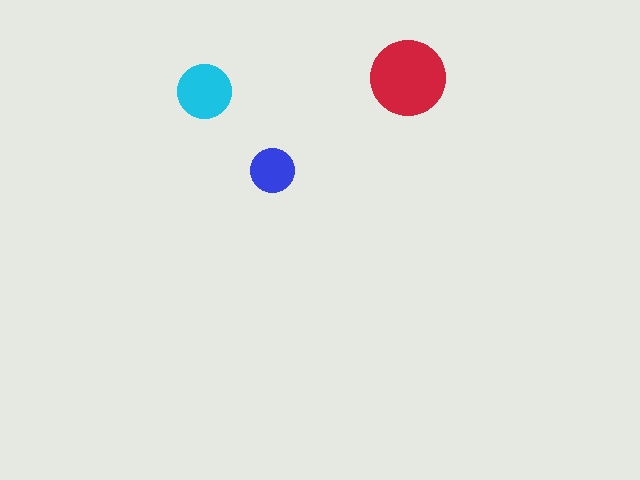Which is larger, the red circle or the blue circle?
The red one.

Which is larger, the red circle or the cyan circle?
The red one.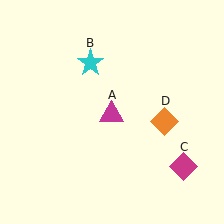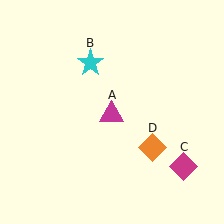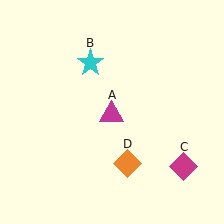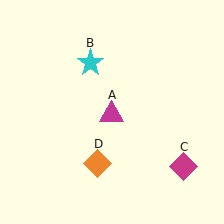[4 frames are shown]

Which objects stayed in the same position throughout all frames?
Magenta triangle (object A) and cyan star (object B) and magenta diamond (object C) remained stationary.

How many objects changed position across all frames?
1 object changed position: orange diamond (object D).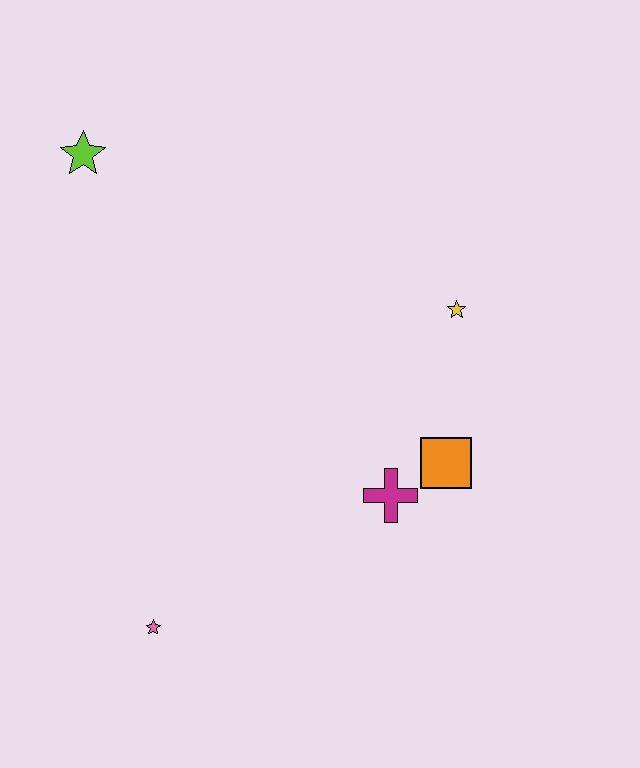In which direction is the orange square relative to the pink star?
The orange square is to the right of the pink star.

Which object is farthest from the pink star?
The lime star is farthest from the pink star.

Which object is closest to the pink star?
The magenta cross is closest to the pink star.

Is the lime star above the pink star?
Yes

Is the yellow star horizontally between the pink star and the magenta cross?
No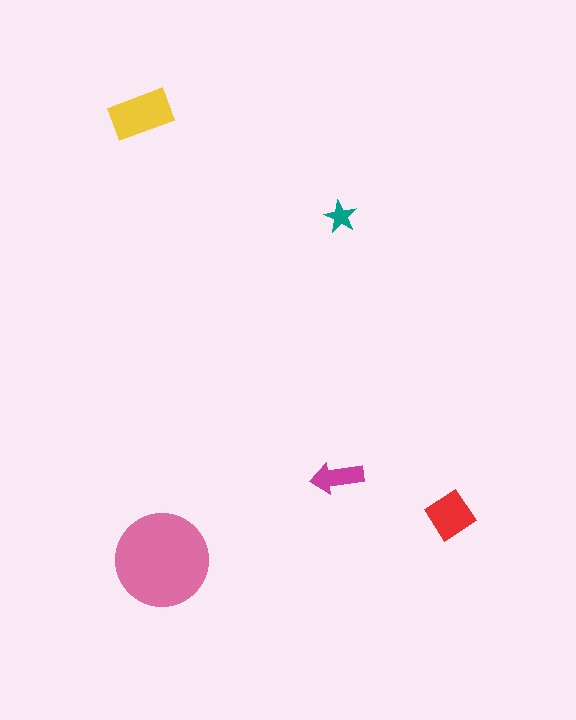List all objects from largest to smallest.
The pink circle, the yellow rectangle, the red diamond, the magenta arrow, the teal star.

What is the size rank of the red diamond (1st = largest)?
3rd.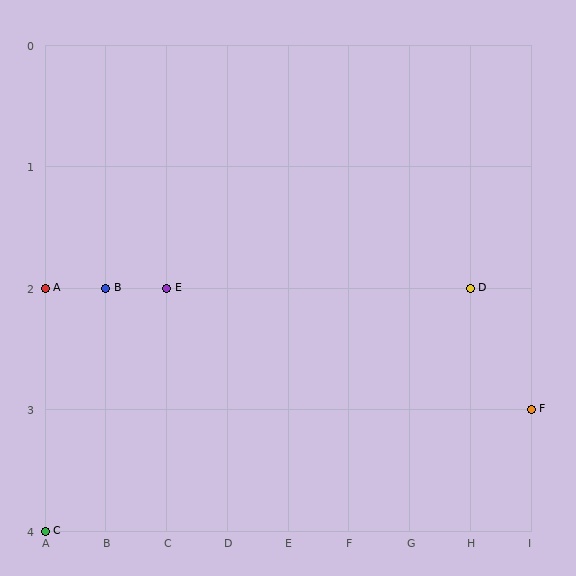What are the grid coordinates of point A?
Point A is at grid coordinates (A, 2).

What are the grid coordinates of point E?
Point E is at grid coordinates (C, 2).